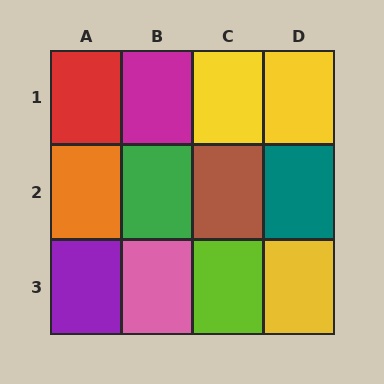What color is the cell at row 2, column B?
Green.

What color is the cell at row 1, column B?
Magenta.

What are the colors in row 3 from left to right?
Purple, pink, lime, yellow.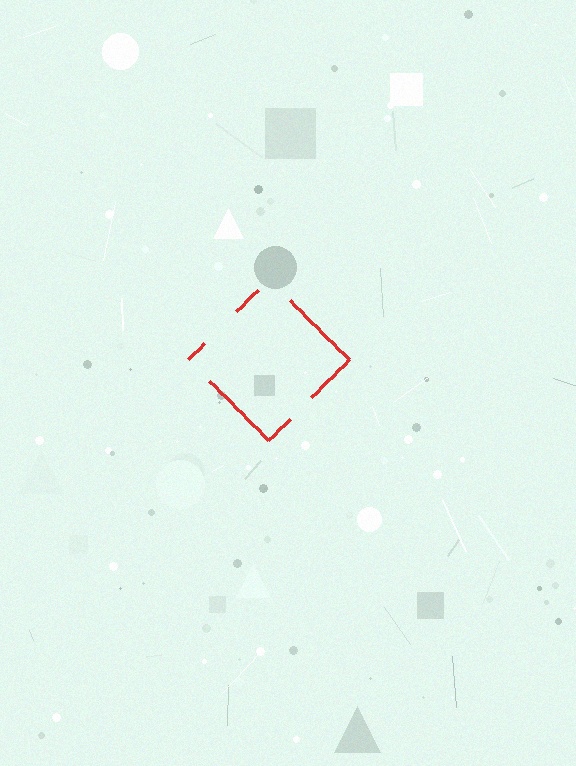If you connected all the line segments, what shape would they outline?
They would outline a diamond.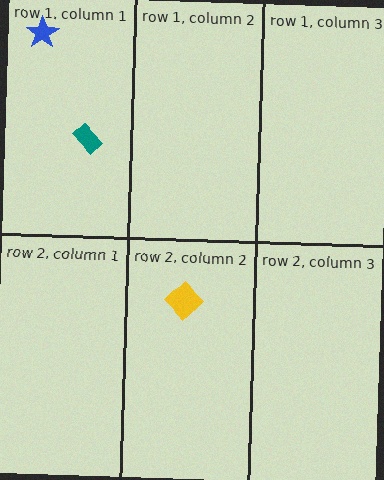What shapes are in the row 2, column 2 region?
The yellow diamond.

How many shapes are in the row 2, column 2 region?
1.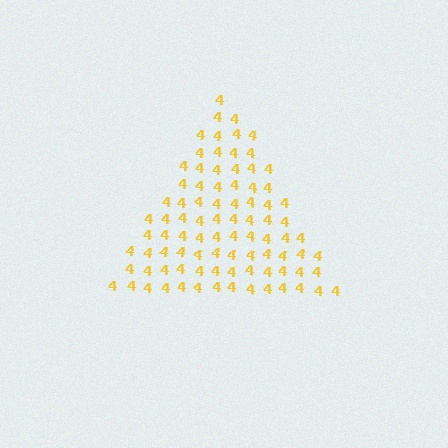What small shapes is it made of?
It is made of small digit 4's.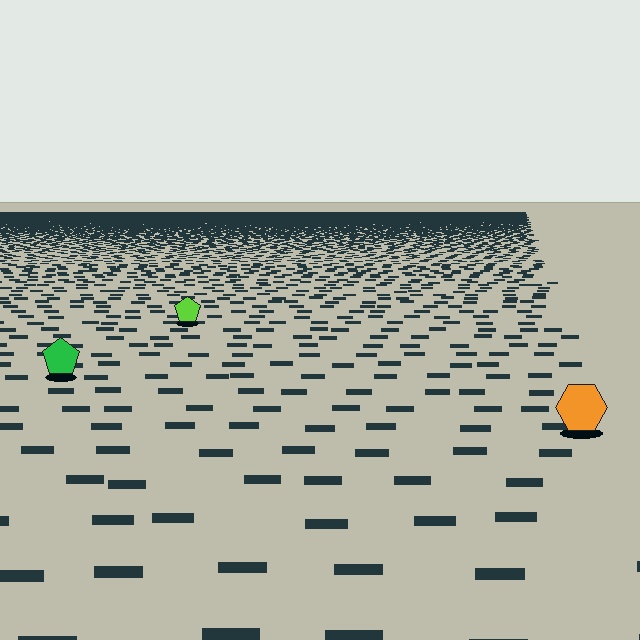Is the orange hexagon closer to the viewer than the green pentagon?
Yes. The orange hexagon is closer — you can tell from the texture gradient: the ground texture is coarser near it.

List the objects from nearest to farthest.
From nearest to farthest: the orange hexagon, the green pentagon, the lime pentagon.